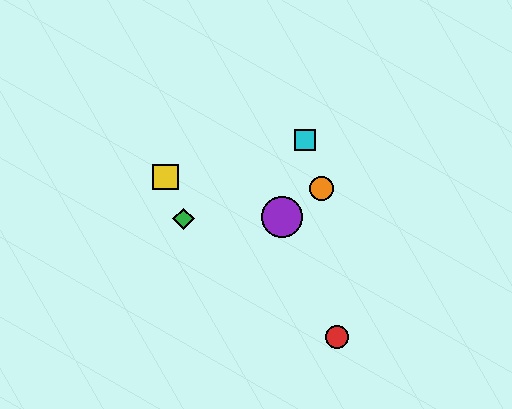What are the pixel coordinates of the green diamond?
The green diamond is at (184, 219).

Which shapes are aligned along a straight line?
The blue circle, the purple circle, the orange circle are aligned along a straight line.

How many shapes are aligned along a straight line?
3 shapes (the blue circle, the purple circle, the orange circle) are aligned along a straight line.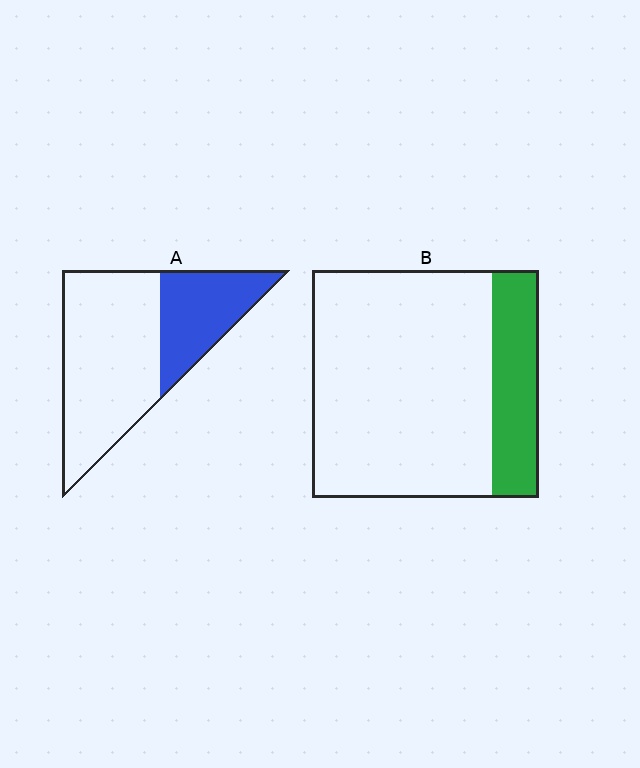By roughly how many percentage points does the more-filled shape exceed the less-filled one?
By roughly 10 percentage points (A over B).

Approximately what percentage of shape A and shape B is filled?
A is approximately 35% and B is approximately 20%.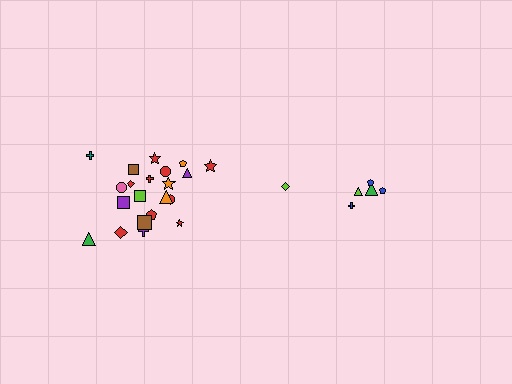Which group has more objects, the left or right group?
The left group.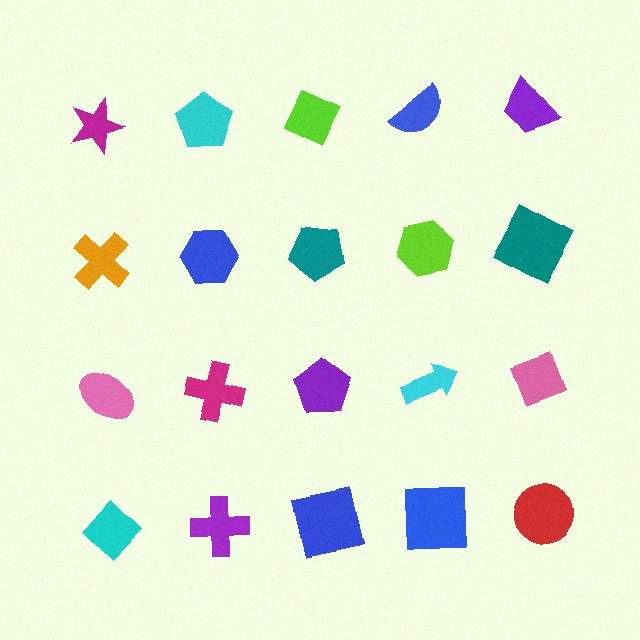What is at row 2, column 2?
A blue hexagon.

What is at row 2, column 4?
A lime hexagon.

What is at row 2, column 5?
A teal square.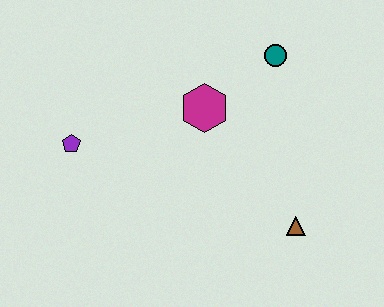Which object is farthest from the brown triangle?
The purple pentagon is farthest from the brown triangle.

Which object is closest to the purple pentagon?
The magenta hexagon is closest to the purple pentagon.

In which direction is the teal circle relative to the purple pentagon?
The teal circle is to the right of the purple pentagon.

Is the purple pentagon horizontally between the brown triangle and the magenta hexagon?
No